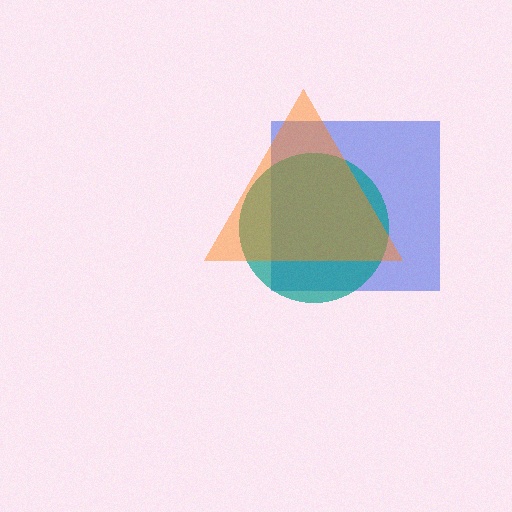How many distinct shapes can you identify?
There are 3 distinct shapes: a blue square, a teal circle, an orange triangle.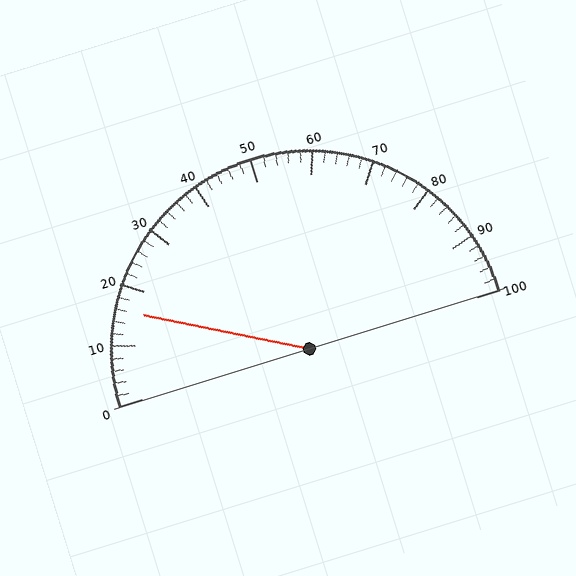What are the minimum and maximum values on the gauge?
The gauge ranges from 0 to 100.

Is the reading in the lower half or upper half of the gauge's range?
The reading is in the lower half of the range (0 to 100).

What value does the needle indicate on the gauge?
The needle indicates approximately 16.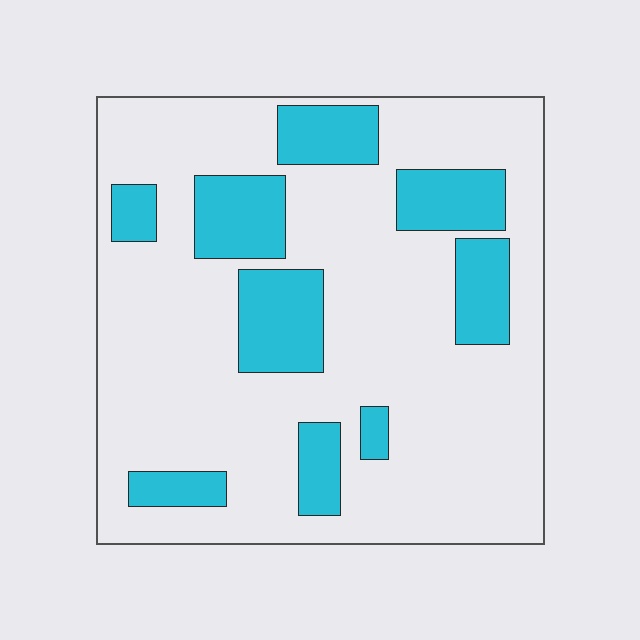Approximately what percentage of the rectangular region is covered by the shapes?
Approximately 25%.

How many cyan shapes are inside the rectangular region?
9.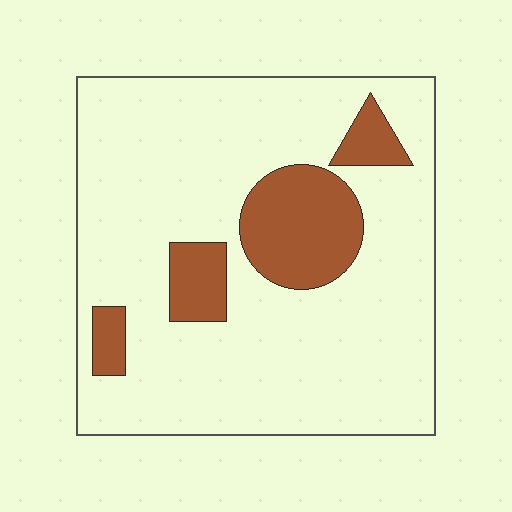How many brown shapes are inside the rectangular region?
4.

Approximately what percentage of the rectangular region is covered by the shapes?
Approximately 15%.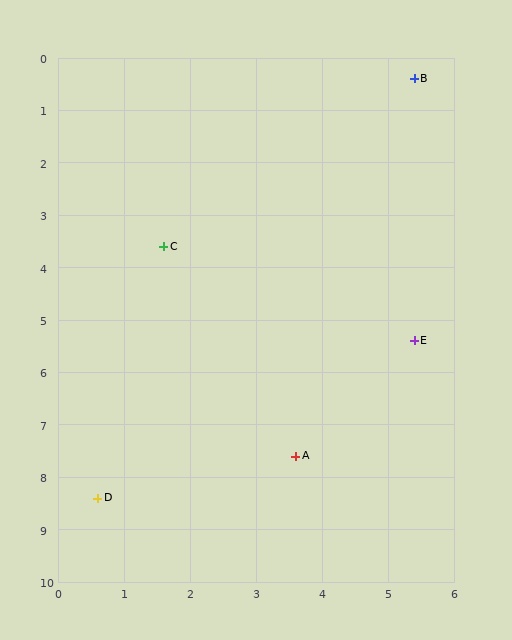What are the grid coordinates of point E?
Point E is at approximately (5.4, 5.4).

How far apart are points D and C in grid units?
Points D and C are about 4.9 grid units apart.